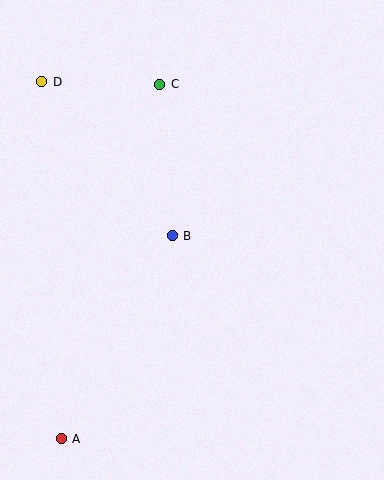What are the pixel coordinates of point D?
Point D is at (42, 82).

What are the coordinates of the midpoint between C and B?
The midpoint between C and B is at (166, 160).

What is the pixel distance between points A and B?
The distance between A and B is 232 pixels.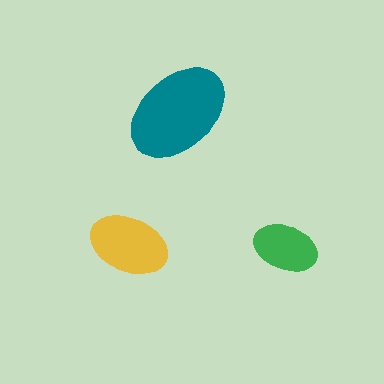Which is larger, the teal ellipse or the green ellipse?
The teal one.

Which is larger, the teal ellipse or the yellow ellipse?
The teal one.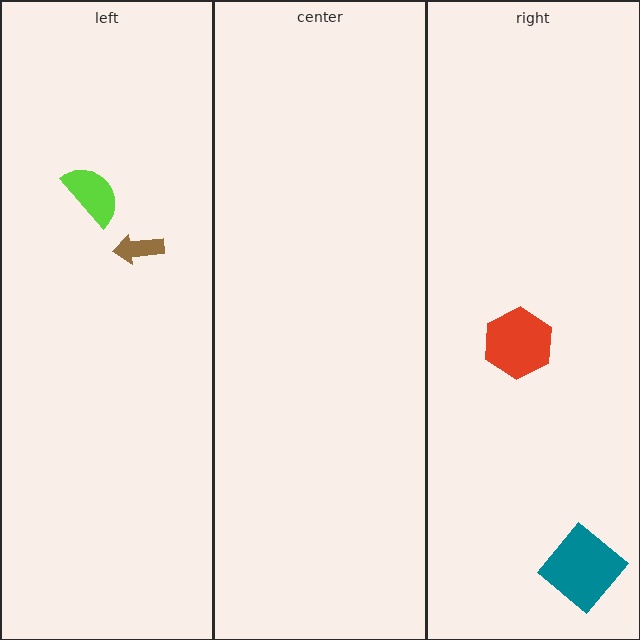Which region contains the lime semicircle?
The left region.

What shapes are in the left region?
The brown arrow, the lime semicircle.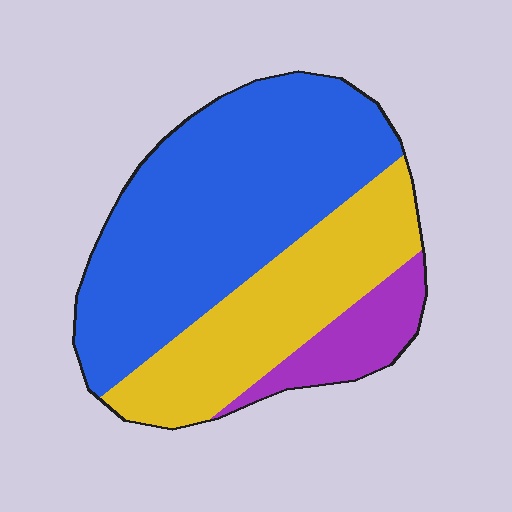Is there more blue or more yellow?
Blue.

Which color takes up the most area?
Blue, at roughly 55%.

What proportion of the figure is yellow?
Yellow takes up about one third (1/3) of the figure.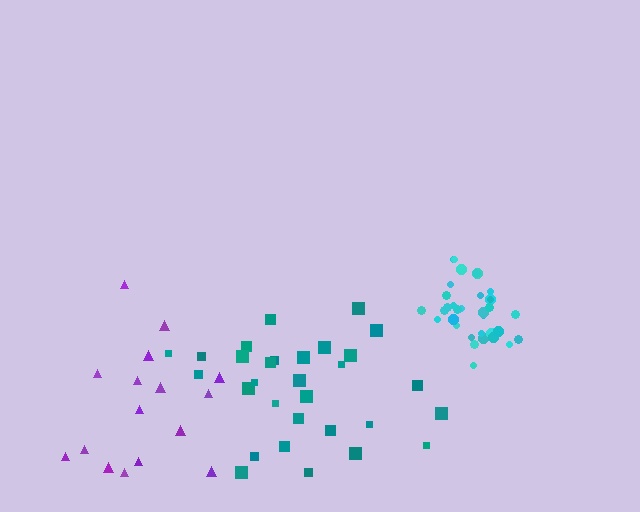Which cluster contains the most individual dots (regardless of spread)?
Cyan (34).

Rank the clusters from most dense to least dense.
cyan, teal, purple.